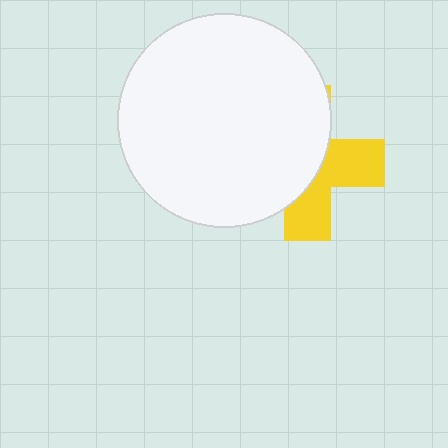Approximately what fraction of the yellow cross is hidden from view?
Roughly 57% of the yellow cross is hidden behind the white circle.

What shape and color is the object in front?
The object in front is a white circle.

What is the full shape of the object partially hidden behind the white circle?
The partially hidden object is a yellow cross.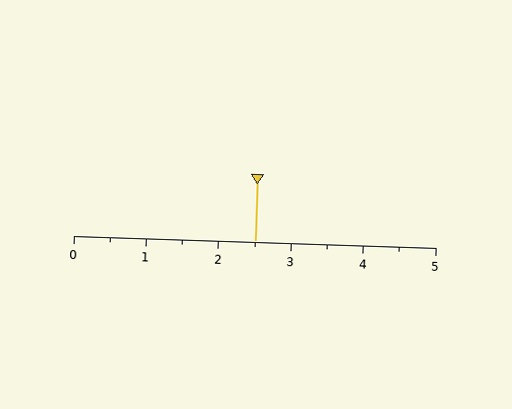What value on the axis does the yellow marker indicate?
The marker indicates approximately 2.5.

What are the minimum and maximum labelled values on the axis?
The axis runs from 0 to 5.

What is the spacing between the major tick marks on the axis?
The major ticks are spaced 1 apart.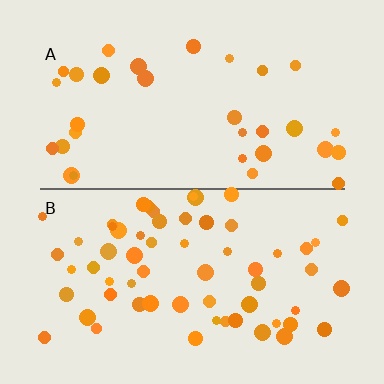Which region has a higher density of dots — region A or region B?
B (the bottom).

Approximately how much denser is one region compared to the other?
Approximately 1.9× — region B over region A.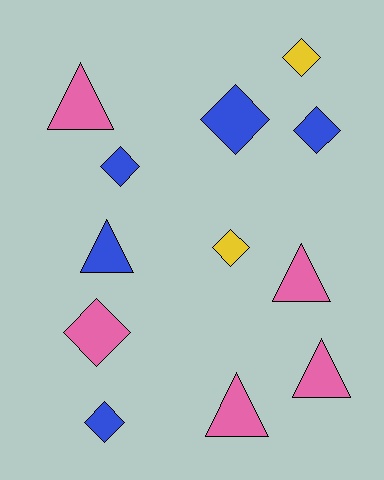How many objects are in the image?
There are 12 objects.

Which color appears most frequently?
Blue, with 5 objects.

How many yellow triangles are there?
There are no yellow triangles.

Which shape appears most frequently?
Diamond, with 7 objects.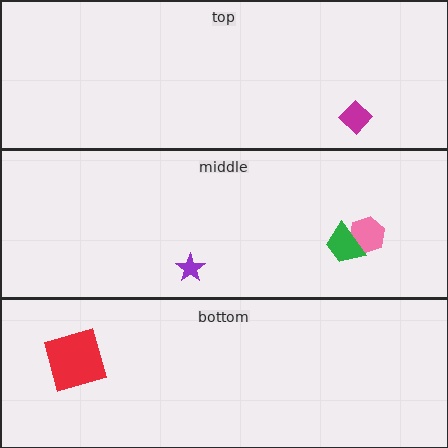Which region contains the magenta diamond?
The top region.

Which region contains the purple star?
The middle region.